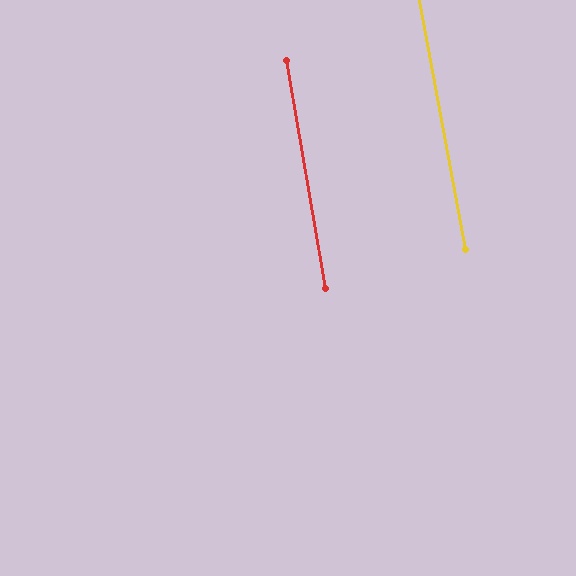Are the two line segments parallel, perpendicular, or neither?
Parallel — their directions differ by only 0.7°.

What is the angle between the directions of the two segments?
Approximately 1 degree.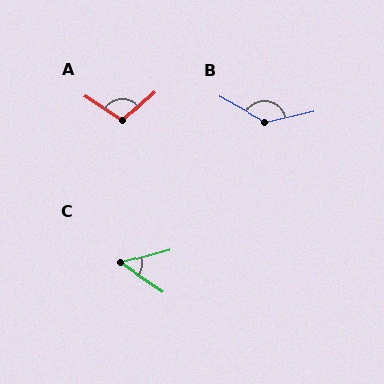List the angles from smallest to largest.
C (49°), A (104°), B (138°).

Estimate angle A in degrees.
Approximately 104 degrees.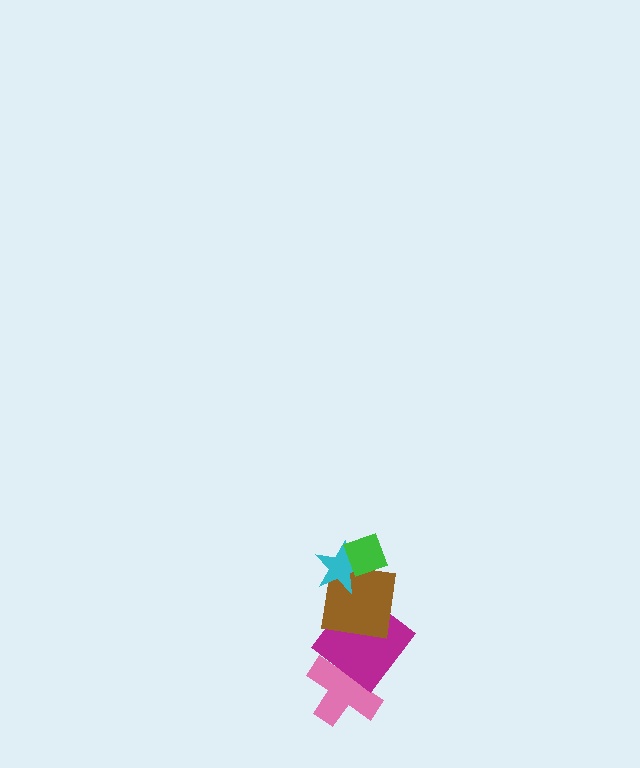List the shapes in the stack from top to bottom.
From top to bottom: the green diamond, the cyan star, the brown square, the magenta diamond, the pink cross.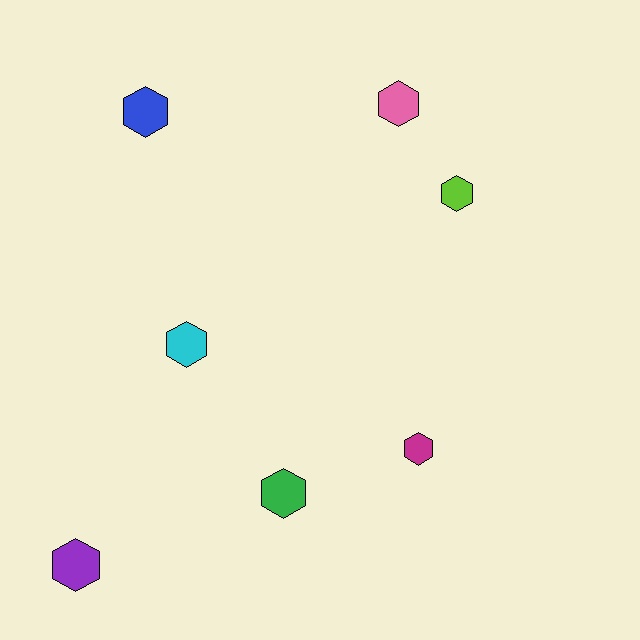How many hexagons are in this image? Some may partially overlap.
There are 7 hexagons.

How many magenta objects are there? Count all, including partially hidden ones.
There is 1 magenta object.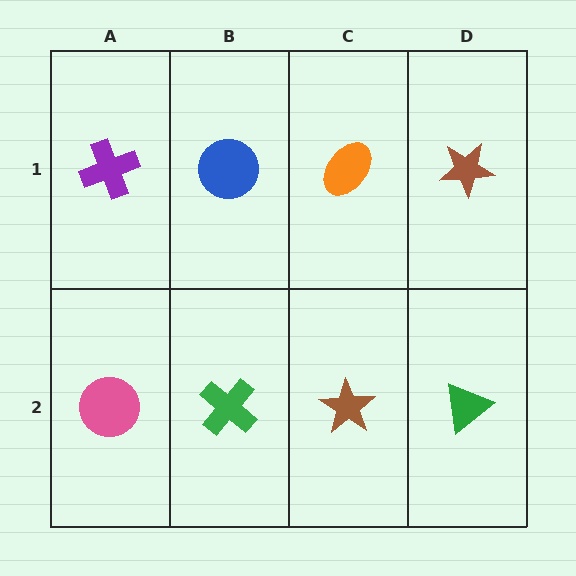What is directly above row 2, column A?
A purple cross.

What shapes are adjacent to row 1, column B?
A green cross (row 2, column B), a purple cross (row 1, column A), an orange ellipse (row 1, column C).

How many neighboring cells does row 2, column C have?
3.